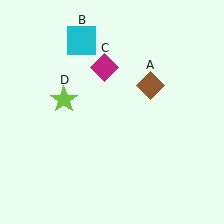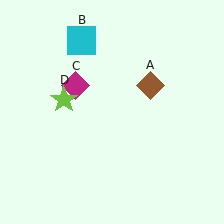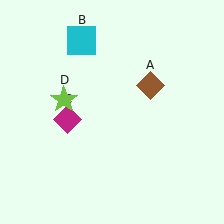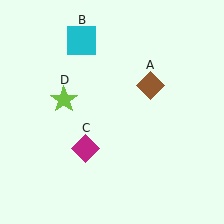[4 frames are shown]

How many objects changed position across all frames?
1 object changed position: magenta diamond (object C).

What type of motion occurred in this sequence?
The magenta diamond (object C) rotated counterclockwise around the center of the scene.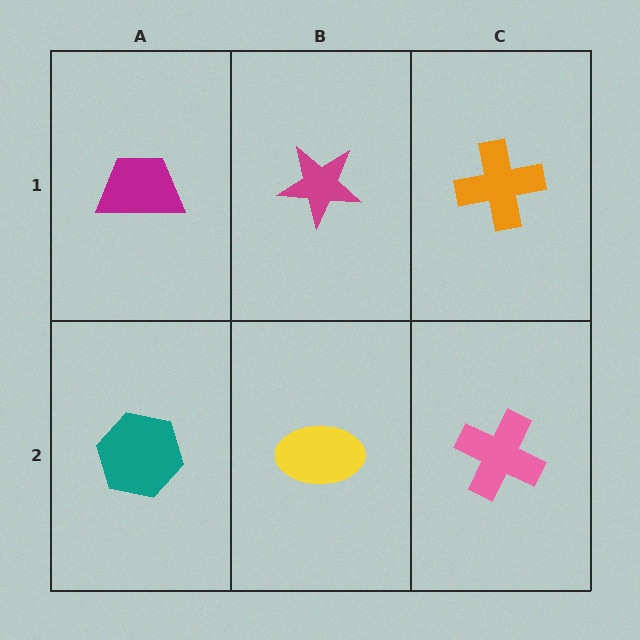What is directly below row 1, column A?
A teal hexagon.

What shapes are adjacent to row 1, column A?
A teal hexagon (row 2, column A), a magenta star (row 1, column B).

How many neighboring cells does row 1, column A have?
2.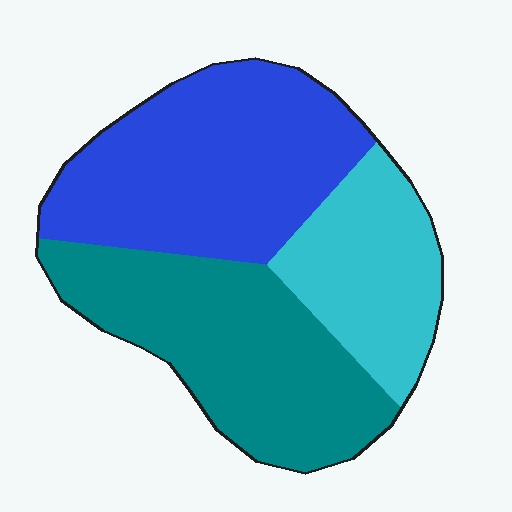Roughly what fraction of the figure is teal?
Teal covers about 35% of the figure.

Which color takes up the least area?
Cyan, at roughly 25%.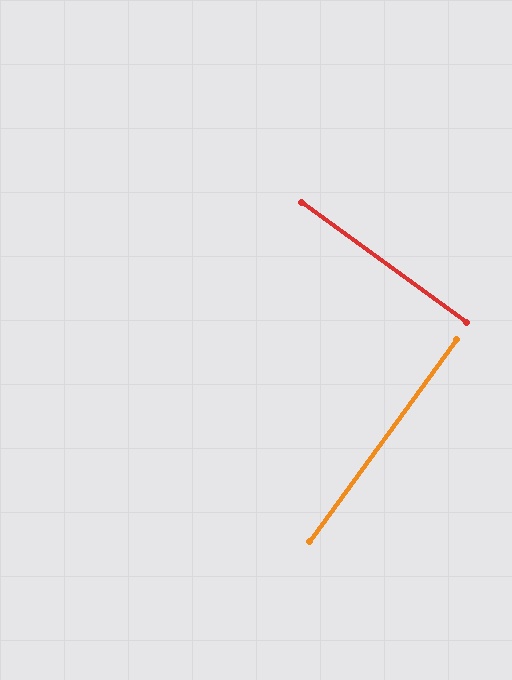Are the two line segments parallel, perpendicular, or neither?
Perpendicular — they meet at approximately 90°.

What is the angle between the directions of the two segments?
Approximately 90 degrees.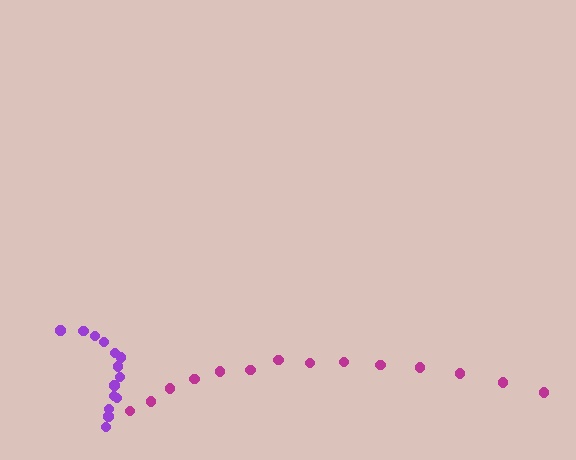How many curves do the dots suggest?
There are 2 distinct paths.